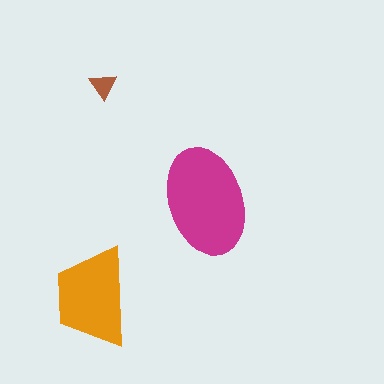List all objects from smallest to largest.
The brown triangle, the orange trapezoid, the magenta ellipse.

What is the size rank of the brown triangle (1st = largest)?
3rd.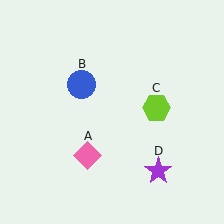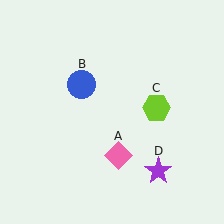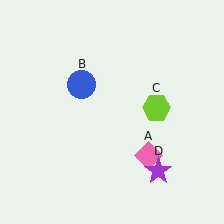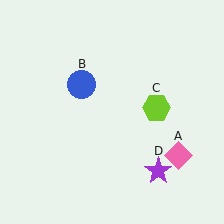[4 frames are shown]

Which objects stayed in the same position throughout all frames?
Blue circle (object B) and lime hexagon (object C) and purple star (object D) remained stationary.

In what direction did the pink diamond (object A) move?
The pink diamond (object A) moved right.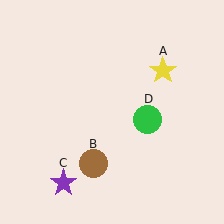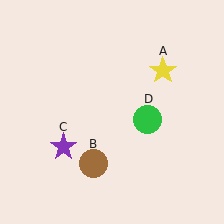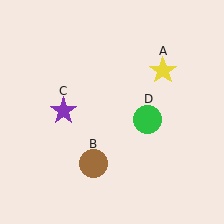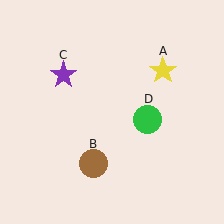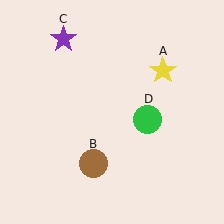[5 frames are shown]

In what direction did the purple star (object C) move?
The purple star (object C) moved up.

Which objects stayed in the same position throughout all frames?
Yellow star (object A) and brown circle (object B) and green circle (object D) remained stationary.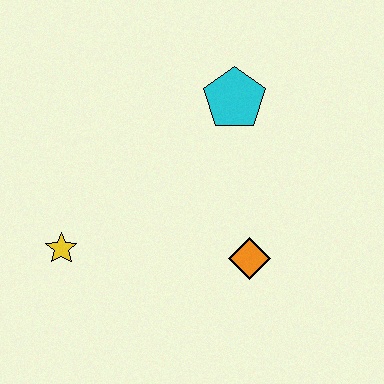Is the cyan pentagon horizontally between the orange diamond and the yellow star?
Yes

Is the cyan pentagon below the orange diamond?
No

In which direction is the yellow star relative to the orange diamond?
The yellow star is to the left of the orange diamond.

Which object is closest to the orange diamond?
The cyan pentagon is closest to the orange diamond.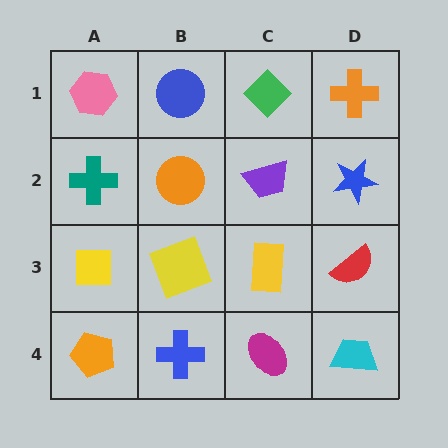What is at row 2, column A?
A teal cross.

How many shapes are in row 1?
4 shapes.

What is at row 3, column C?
A yellow rectangle.